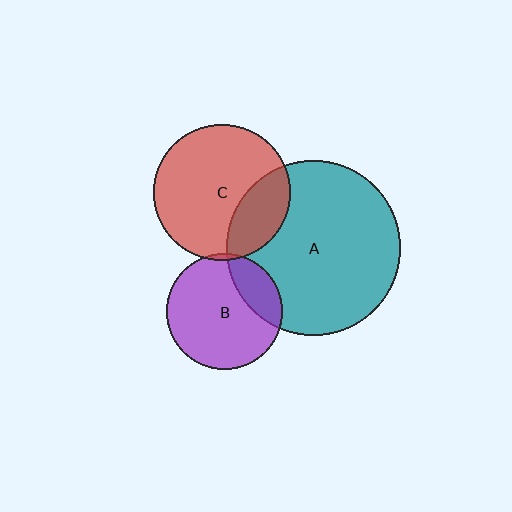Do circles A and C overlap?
Yes.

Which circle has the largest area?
Circle A (teal).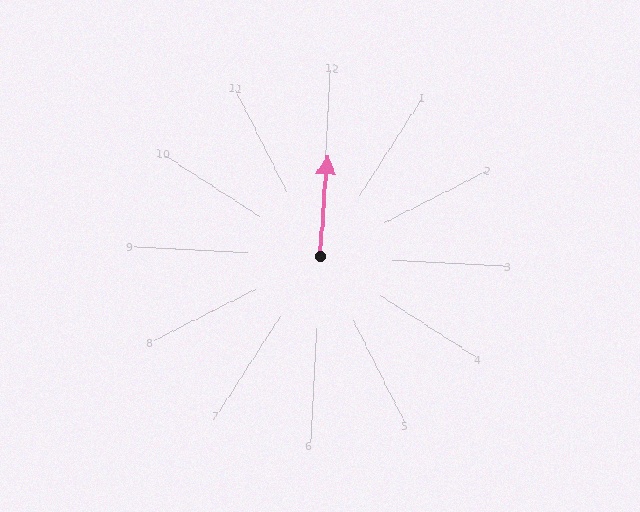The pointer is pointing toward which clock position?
Roughly 12 o'clock.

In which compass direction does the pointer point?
North.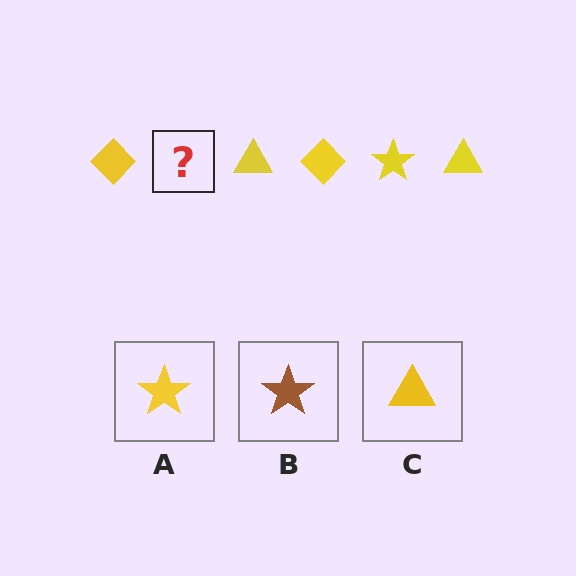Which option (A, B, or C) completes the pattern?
A.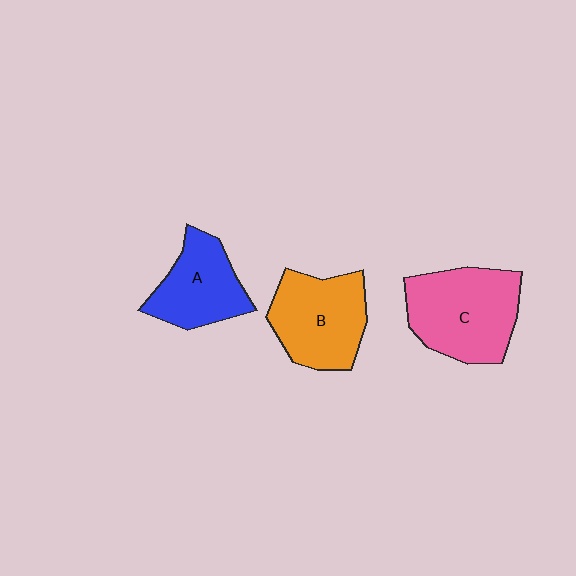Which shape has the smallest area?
Shape A (blue).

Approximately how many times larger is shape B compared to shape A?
Approximately 1.2 times.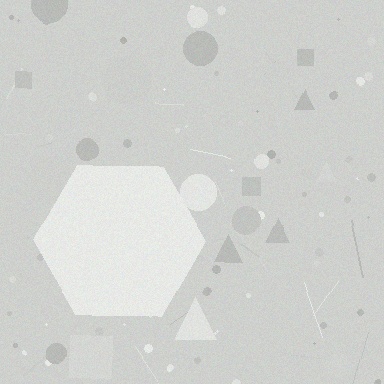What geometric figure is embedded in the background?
A hexagon is embedded in the background.